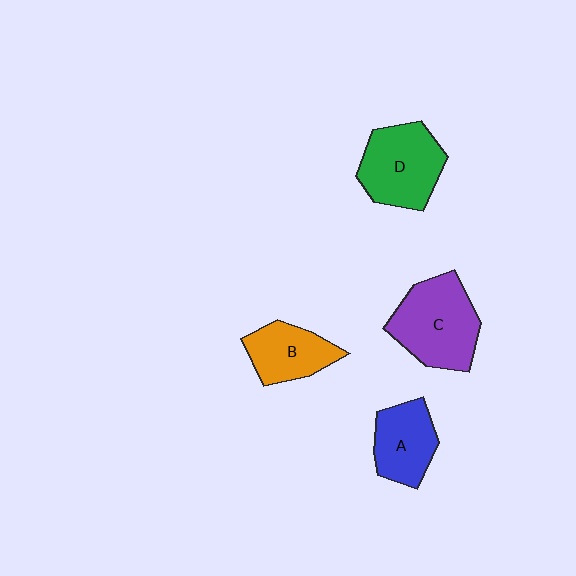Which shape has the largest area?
Shape C (purple).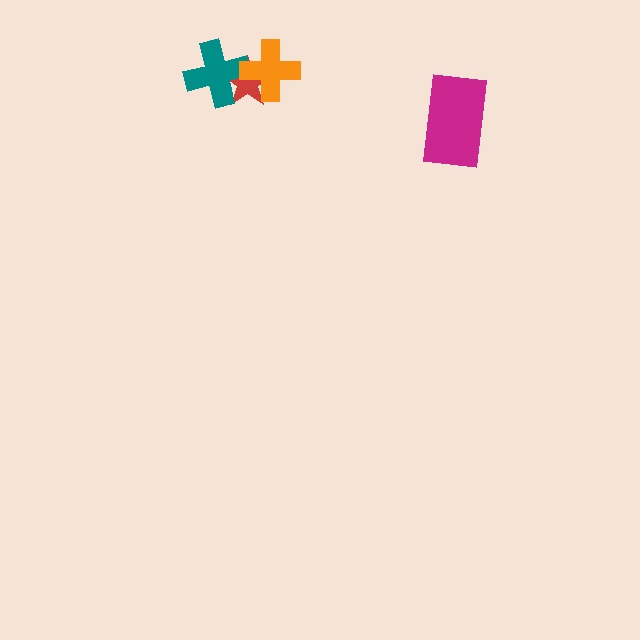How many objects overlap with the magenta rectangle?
0 objects overlap with the magenta rectangle.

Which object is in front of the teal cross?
The orange cross is in front of the teal cross.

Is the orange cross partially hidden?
No, no other shape covers it.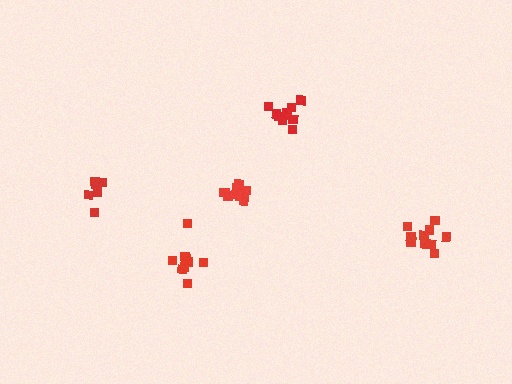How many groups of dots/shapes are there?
There are 5 groups.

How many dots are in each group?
Group 1: 10 dots, Group 2: 9 dots, Group 3: 10 dots, Group 4: 10 dots, Group 5: 7 dots (46 total).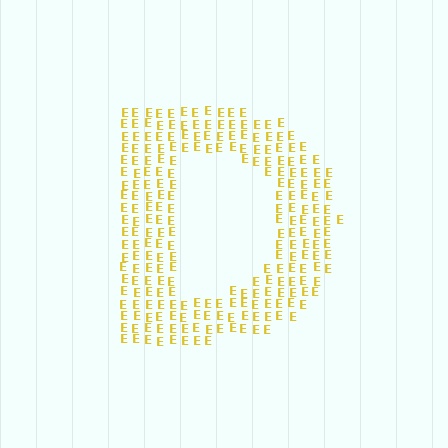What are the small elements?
The small elements are letter E's.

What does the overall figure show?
The overall figure shows the letter D.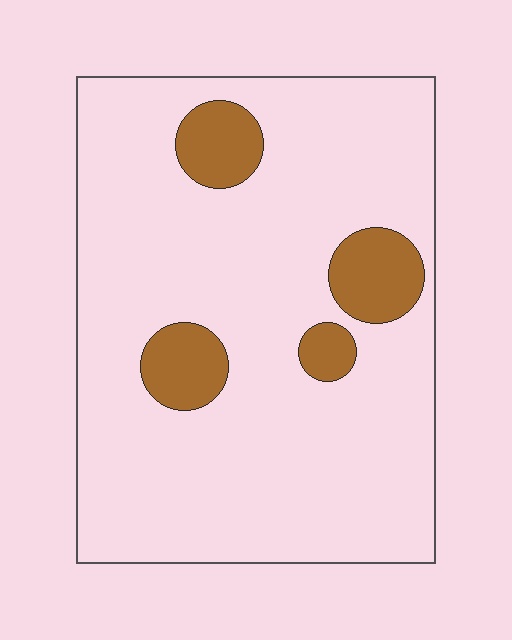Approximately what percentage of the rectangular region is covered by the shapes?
Approximately 15%.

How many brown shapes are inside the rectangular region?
4.